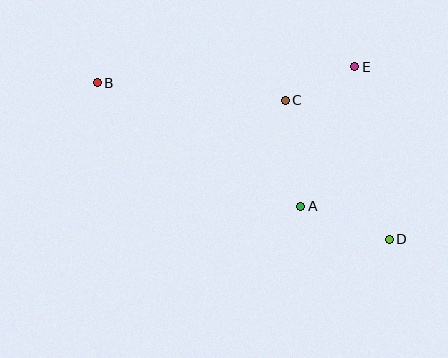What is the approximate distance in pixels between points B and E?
The distance between B and E is approximately 258 pixels.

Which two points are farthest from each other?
Points B and D are farthest from each other.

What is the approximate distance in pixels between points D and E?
The distance between D and E is approximately 176 pixels.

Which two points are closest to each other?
Points C and E are closest to each other.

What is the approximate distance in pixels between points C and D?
The distance between C and D is approximately 174 pixels.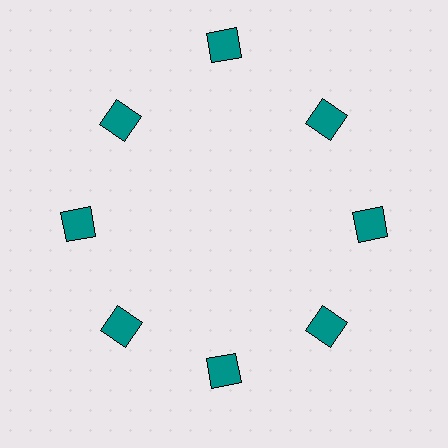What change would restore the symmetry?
The symmetry would be restored by moving it inward, back onto the ring so that all 8 squares sit at equal angles and equal distance from the center.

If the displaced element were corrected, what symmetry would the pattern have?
It would have 8-fold rotational symmetry — the pattern would map onto itself every 45 degrees.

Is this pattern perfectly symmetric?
No. The 8 teal squares are arranged in a ring, but one element near the 12 o'clock position is pushed outward from the center, breaking the 8-fold rotational symmetry.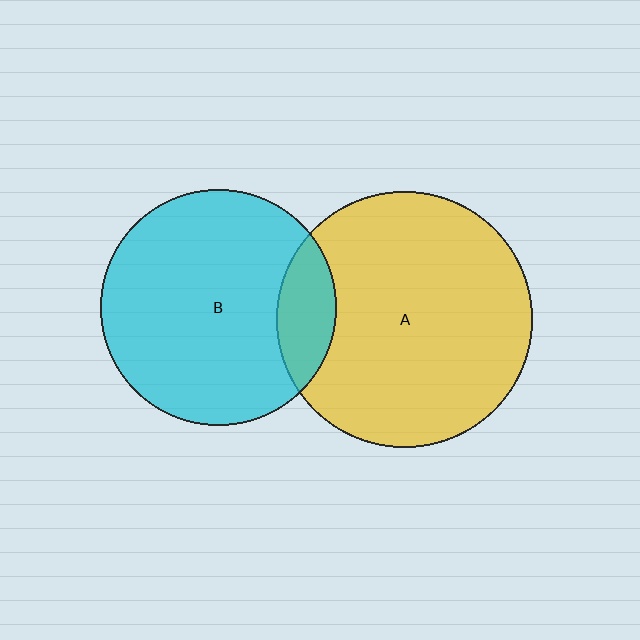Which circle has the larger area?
Circle A (yellow).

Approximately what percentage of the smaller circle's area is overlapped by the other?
Approximately 15%.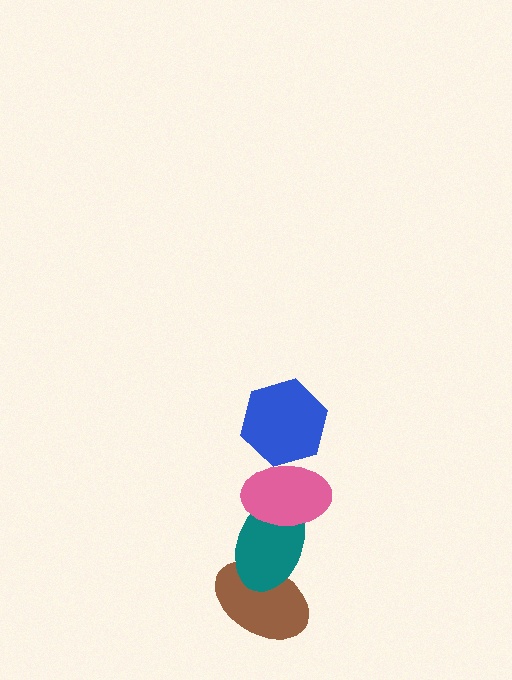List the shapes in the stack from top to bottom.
From top to bottom: the blue hexagon, the pink ellipse, the teal ellipse, the brown ellipse.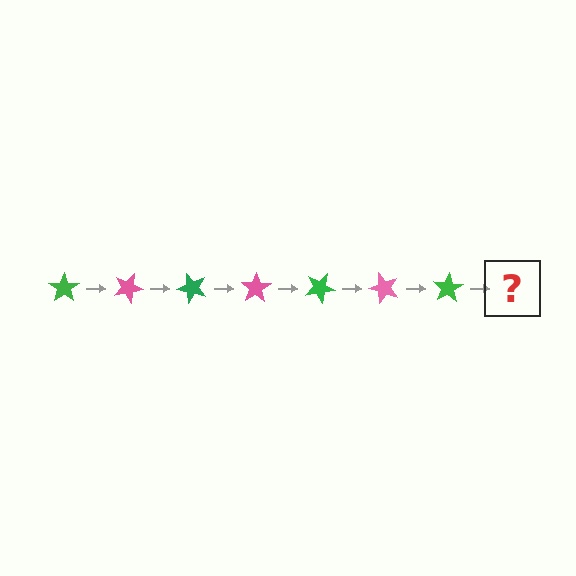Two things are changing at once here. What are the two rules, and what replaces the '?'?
The two rules are that it rotates 25 degrees each step and the color cycles through green and pink. The '?' should be a pink star, rotated 175 degrees from the start.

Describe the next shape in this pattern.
It should be a pink star, rotated 175 degrees from the start.